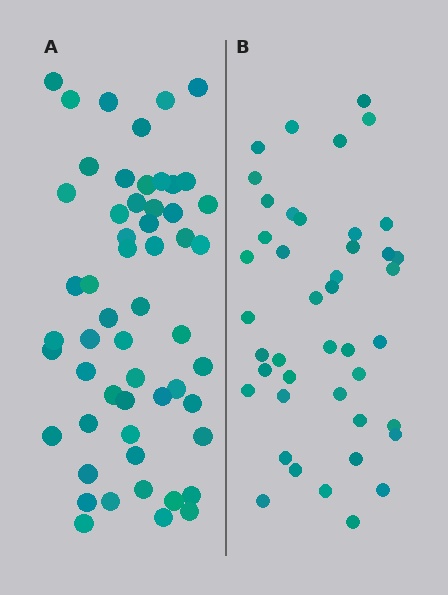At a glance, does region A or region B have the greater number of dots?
Region A (the left region) has more dots.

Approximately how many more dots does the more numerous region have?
Region A has roughly 12 or so more dots than region B.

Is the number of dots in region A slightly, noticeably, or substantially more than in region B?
Region A has noticeably more, but not dramatically so. The ratio is roughly 1.3 to 1.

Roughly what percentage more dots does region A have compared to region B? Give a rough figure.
About 30% more.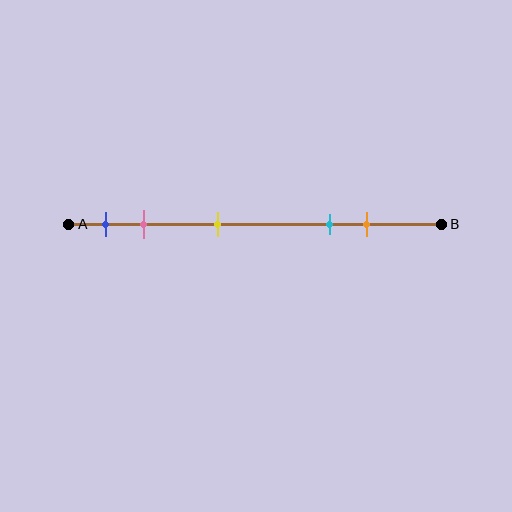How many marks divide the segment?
There are 5 marks dividing the segment.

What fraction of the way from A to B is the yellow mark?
The yellow mark is approximately 40% (0.4) of the way from A to B.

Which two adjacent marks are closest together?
The blue and pink marks are the closest adjacent pair.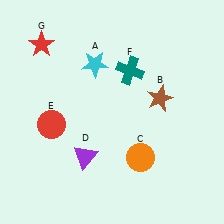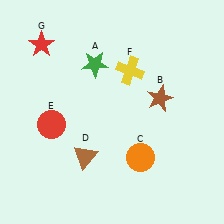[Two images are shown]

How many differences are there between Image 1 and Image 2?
There are 3 differences between the two images.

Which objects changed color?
A changed from cyan to green. D changed from purple to brown. F changed from teal to yellow.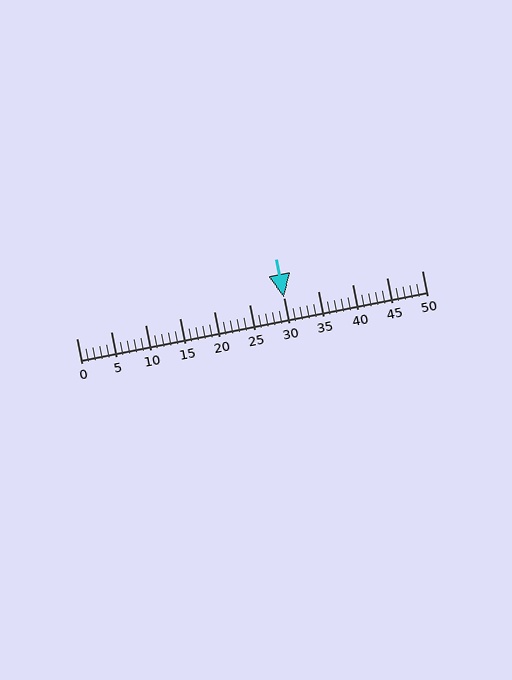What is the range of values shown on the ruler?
The ruler shows values from 0 to 50.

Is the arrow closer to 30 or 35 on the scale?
The arrow is closer to 30.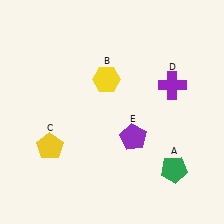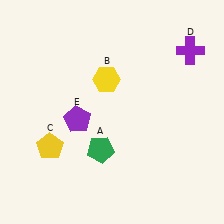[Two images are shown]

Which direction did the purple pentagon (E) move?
The purple pentagon (E) moved left.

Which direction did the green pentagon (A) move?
The green pentagon (A) moved left.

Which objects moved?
The objects that moved are: the green pentagon (A), the purple cross (D), the purple pentagon (E).